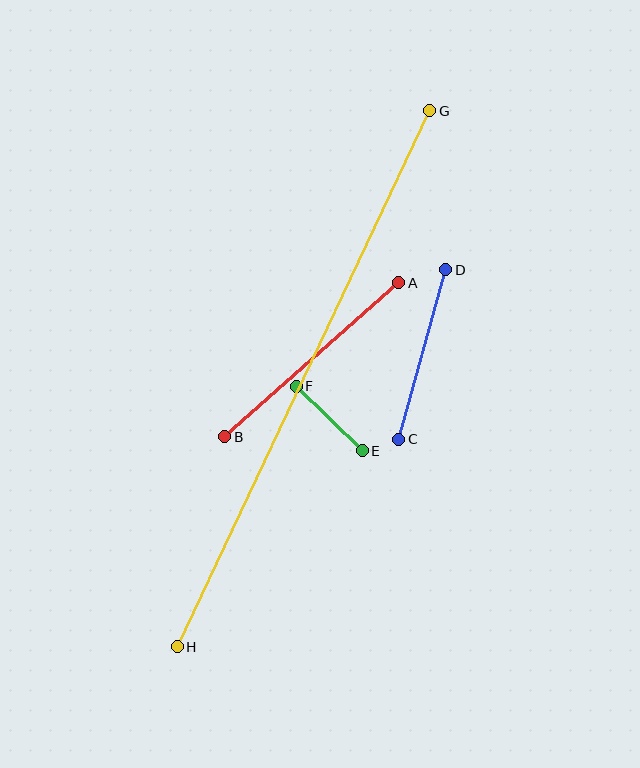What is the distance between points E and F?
The distance is approximately 92 pixels.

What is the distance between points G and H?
The distance is approximately 593 pixels.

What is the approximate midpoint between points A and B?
The midpoint is at approximately (312, 360) pixels.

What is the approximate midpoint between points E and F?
The midpoint is at approximately (329, 419) pixels.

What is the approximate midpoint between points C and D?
The midpoint is at approximately (422, 355) pixels.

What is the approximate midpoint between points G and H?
The midpoint is at approximately (303, 379) pixels.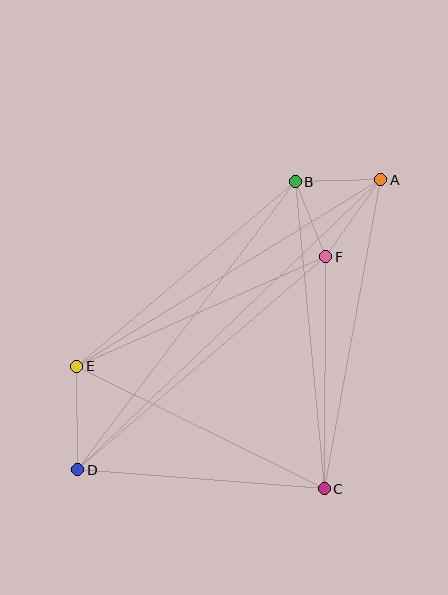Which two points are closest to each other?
Points B and F are closest to each other.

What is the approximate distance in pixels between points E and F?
The distance between E and F is approximately 272 pixels.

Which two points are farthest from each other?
Points A and D are farthest from each other.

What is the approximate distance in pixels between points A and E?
The distance between A and E is approximately 357 pixels.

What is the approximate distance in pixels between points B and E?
The distance between B and E is approximately 286 pixels.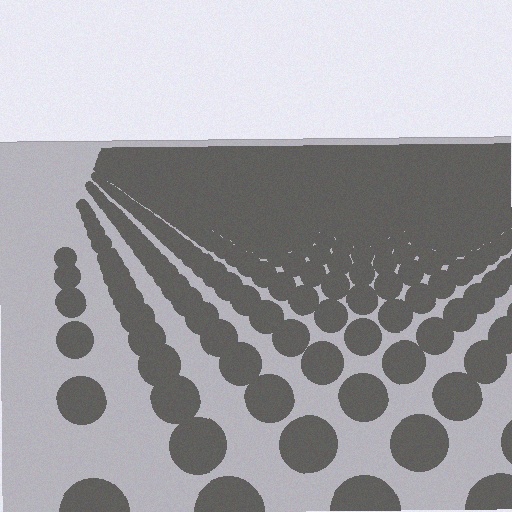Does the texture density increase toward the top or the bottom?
Density increases toward the top.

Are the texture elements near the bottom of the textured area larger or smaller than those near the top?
Larger. Near the bottom, elements are closer to the viewer and appear at a bigger on-screen size.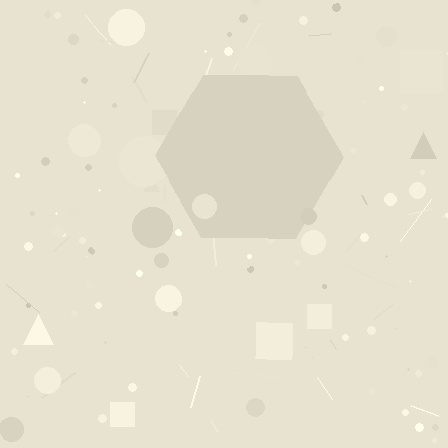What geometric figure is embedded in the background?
A hexagon is embedded in the background.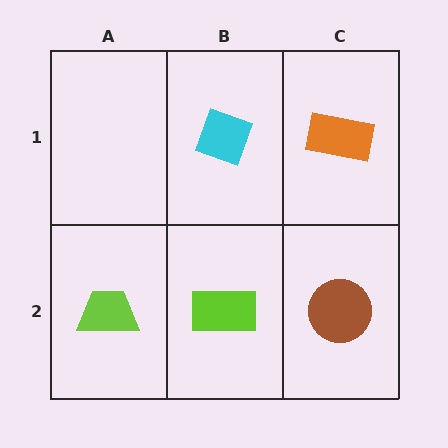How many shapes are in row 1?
2 shapes.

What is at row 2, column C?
A brown circle.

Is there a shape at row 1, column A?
No, that cell is empty.